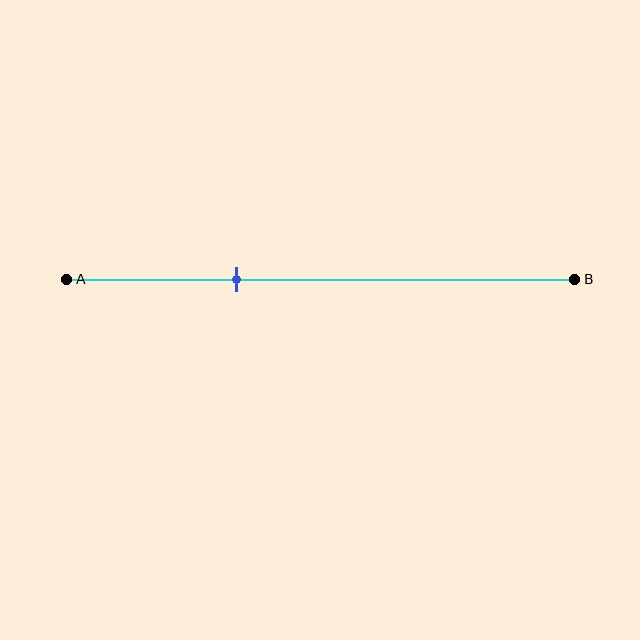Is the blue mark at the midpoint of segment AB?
No, the mark is at about 35% from A, not at the 50% midpoint.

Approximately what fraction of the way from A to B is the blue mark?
The blue mark is approximately 35% of the way from A to B.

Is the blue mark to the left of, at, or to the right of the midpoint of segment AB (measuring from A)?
The blue mark is to the left of the midpoint of segment AB.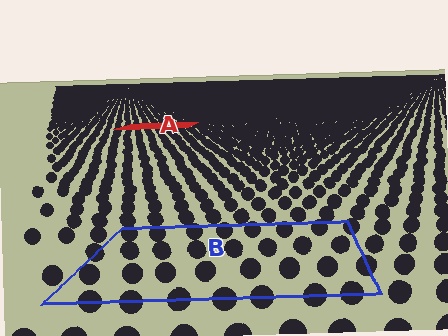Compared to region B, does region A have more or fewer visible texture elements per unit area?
Region A has more texture elements per unit area — they are packed more densely because it is farther away.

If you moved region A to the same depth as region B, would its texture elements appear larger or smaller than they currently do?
They would appear larger. At a closer depth, the same texture elements are projected at a bigger on-screen size.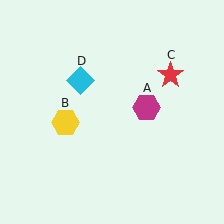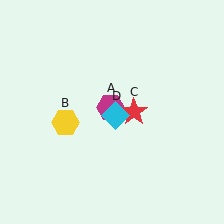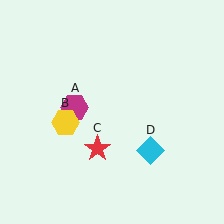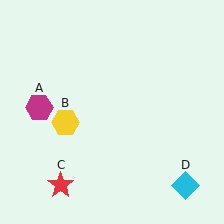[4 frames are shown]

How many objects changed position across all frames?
3 objects changed position: magenta hexagon (object A), red star (object C), cyan diamond (object D).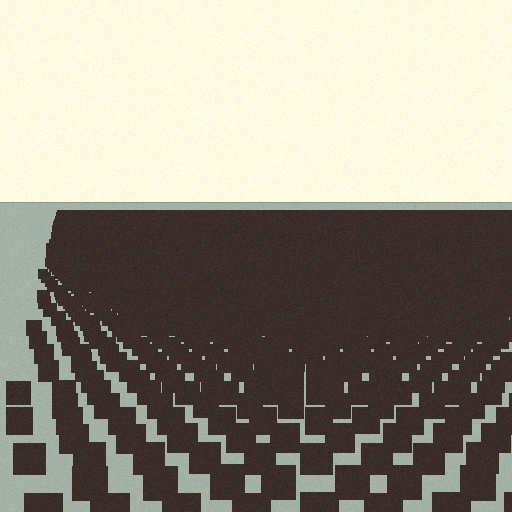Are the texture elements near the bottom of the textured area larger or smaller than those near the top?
Larger. Near the bottom, elements are closer to the viewer and appear at a bigger on-screen size.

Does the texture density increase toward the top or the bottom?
Density increases toward the top.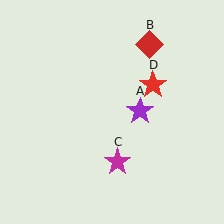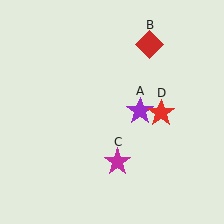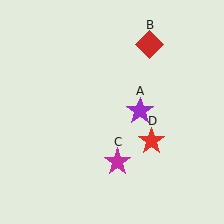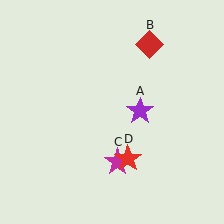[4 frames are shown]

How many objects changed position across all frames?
1 object changed position: red star (object D).